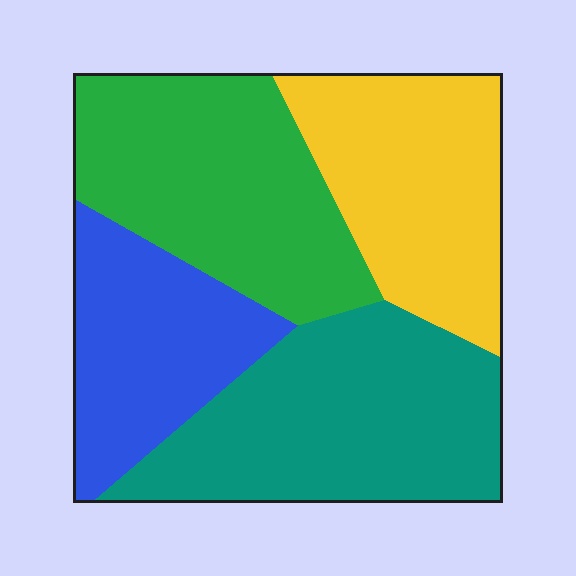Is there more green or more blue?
Green.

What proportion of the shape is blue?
Blue takes up about one fifth (1/5) of the shape.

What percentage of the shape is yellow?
Yellow takes up about one quarter (1/4) of the shape.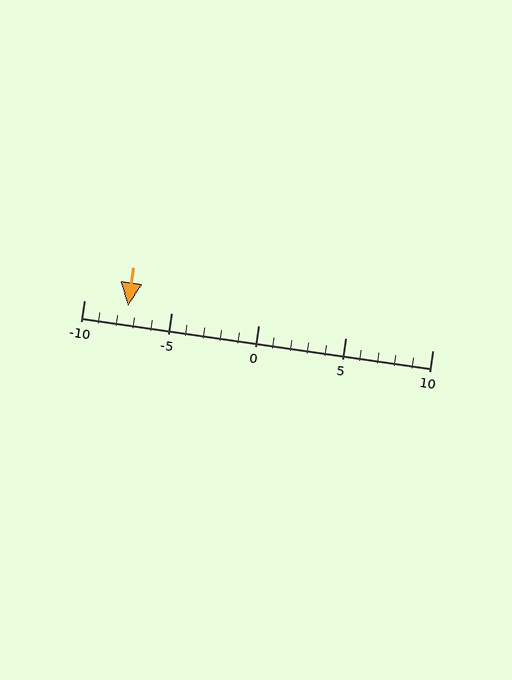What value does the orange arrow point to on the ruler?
The orange arrow points to approximately -8.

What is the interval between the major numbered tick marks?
The major tick marks are spaced 5 units apart.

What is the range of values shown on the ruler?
The ruler shows values from -10 to 10.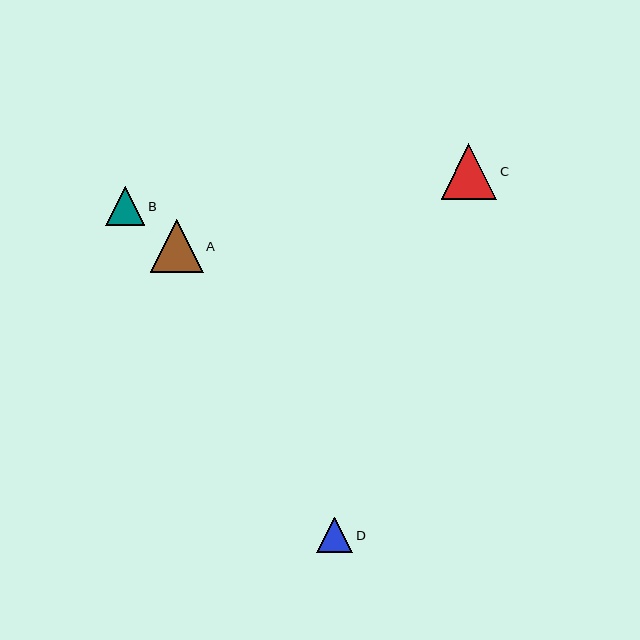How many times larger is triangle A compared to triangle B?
Triangle A is approximately 1.4 times the size of triangle B.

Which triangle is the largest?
Triangle C is the largest with a size of approximately 55 pixels.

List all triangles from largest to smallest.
From largest to smallest: C, A, B, D.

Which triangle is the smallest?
Triangle D is the smallest with a size of approximately 36 pixels.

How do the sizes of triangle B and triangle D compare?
Triangle B and triangle D are approximately the same size.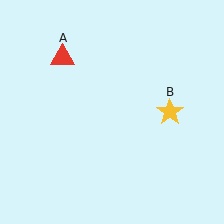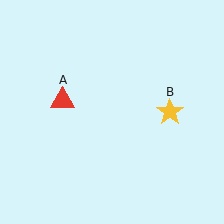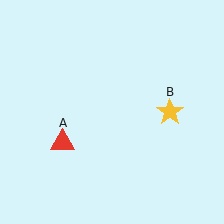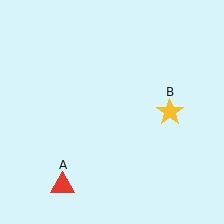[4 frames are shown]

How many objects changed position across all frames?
1 object changed position: red triangle (object A).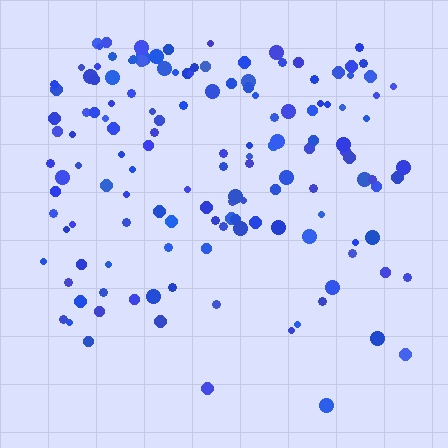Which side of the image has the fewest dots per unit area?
The bottom.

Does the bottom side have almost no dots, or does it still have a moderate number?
Still a moderate number, just noticeably fewer than the top.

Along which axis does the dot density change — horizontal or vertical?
Vertical.